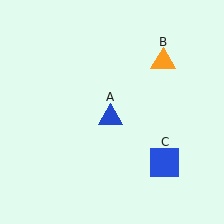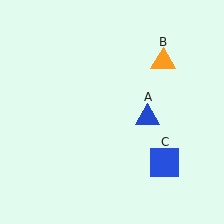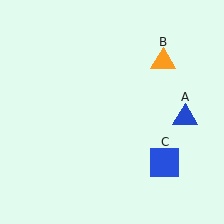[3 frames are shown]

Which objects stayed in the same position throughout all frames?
Orange triangle (object B) and blue square (object C) remained stationary.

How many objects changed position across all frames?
1 object changed position: blue triangle (object A).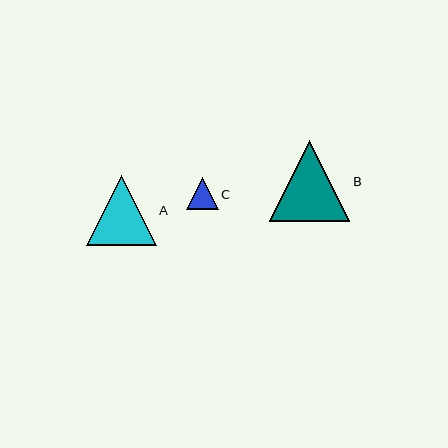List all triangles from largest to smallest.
From largest to smallest: B, A, C.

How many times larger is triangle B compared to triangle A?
Triangle B is approximately 1.2 times the size of triangle A.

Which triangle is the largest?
Triangle B is the largest with a size of approximately 80 pixels.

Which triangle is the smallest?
Triangle C is the smallest with a size of approximately 32 pixels.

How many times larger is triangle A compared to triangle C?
Triangle A is approximately 2.2 times the size of triangle C.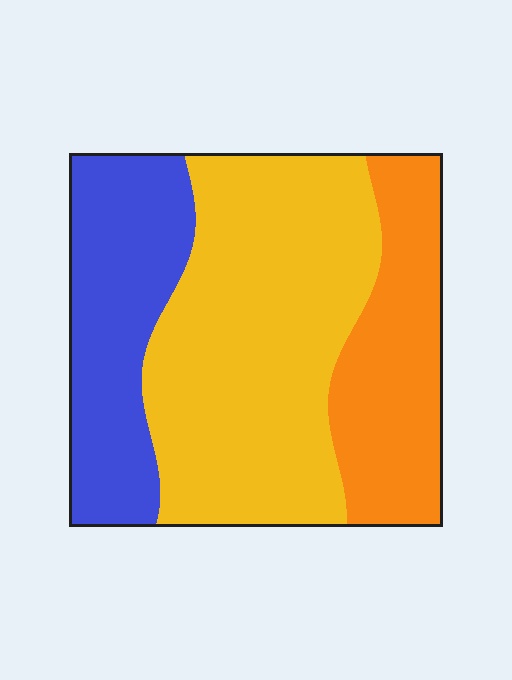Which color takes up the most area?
Yellow, at roughly 50%.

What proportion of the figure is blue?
Blue covers roughly 25% of the figure.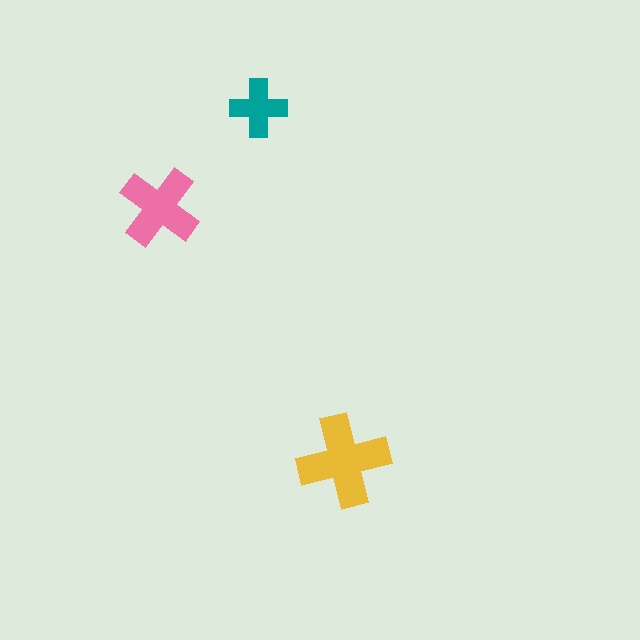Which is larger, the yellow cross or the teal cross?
The yellow one.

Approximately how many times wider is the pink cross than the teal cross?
About 1.5 times wider.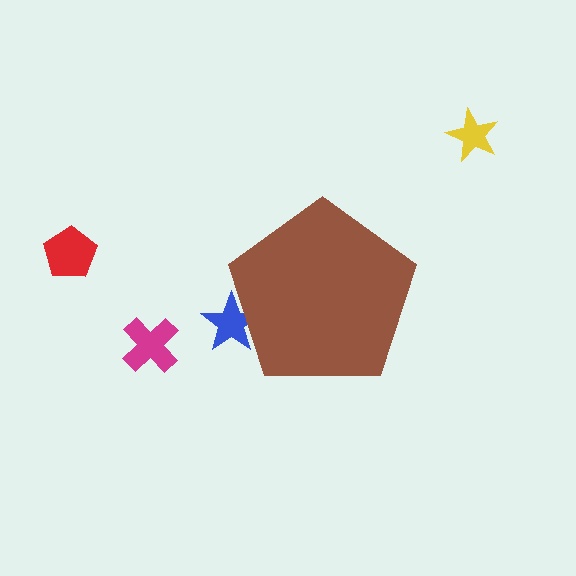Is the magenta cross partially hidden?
No, the magenta cross is fully visible.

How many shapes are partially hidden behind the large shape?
1 shape is partially hidden.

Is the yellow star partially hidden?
No, the yellow star is fully visible.